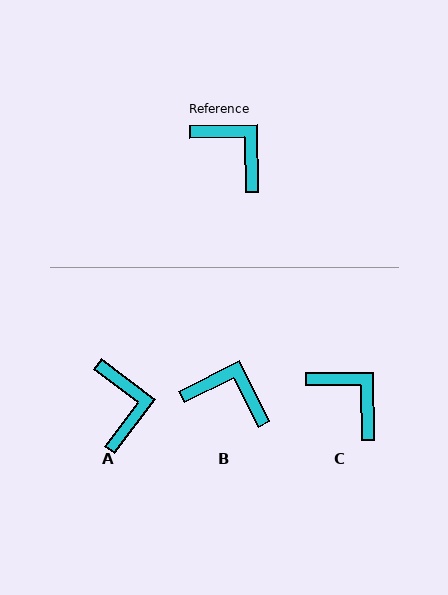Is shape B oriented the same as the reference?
No, it is off by about 26 degrees.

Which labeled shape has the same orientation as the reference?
C.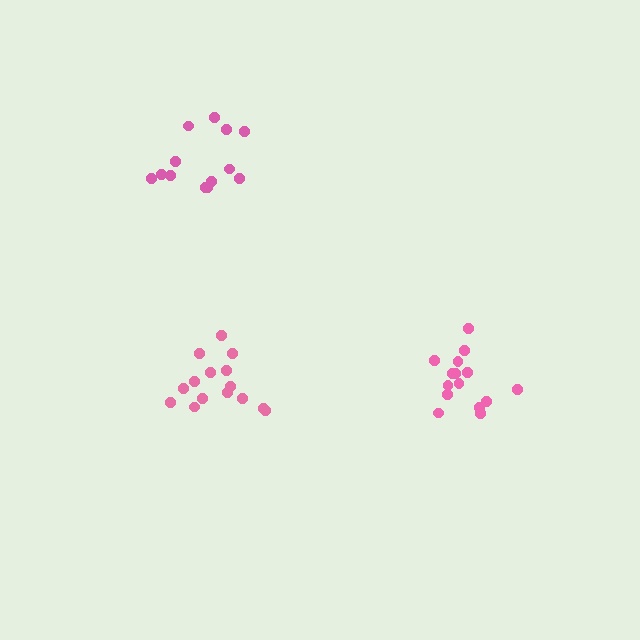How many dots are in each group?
Group 1: 15 dots, Group 2: 15 dots, Group 3: 13 dots (43 total).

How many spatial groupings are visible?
There are 3 spatial groupings.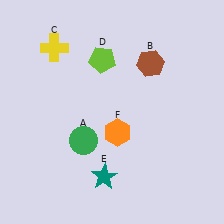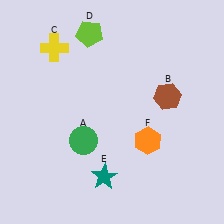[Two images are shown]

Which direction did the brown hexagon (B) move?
The brown hexagon (B) moved down.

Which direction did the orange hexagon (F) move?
The orange hexagon (F) moved right.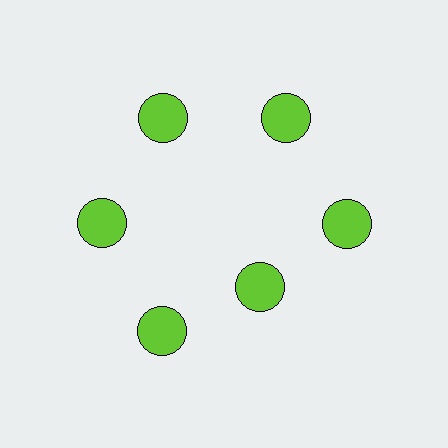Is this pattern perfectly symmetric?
No. The 6 lime circles are arranged in a ring, but one element near the 5 o'clock position is pulled inward toward the center, breaking the 6-fold rotational symmetry.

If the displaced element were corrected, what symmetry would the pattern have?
It would have 6-fold rotational symmetry — the pattern would map onto itself every 60 degrees.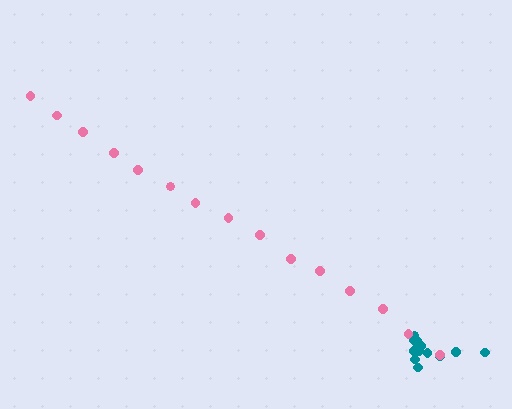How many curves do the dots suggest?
There are 2 distinct paths.